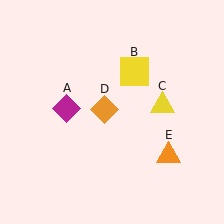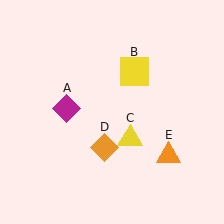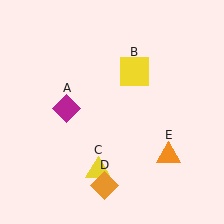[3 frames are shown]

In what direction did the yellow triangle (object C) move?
The yellow triangle (object C) moved down and to the left.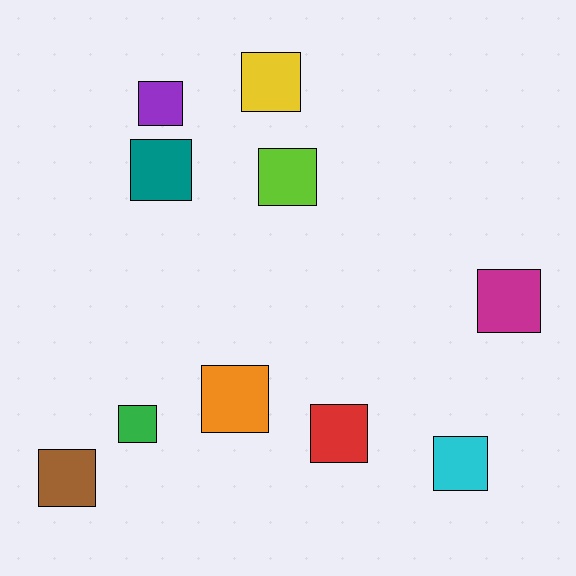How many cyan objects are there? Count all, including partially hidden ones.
There is 1 cyan object.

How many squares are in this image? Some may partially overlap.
There are 10 squares.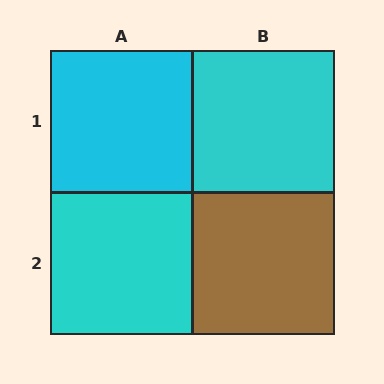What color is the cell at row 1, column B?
Cyan.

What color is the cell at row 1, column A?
Cyan.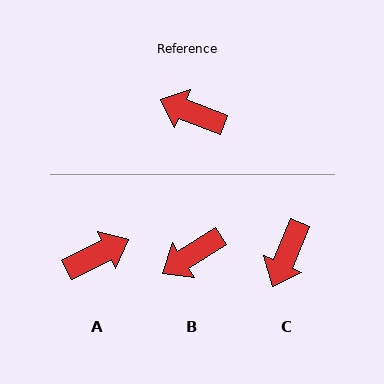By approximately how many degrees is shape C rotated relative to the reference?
Approximately 88 degrees counter-clockwise.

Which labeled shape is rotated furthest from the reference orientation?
A, about 132 degrees away.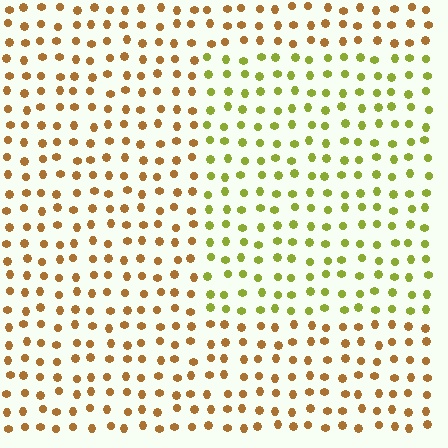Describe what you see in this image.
The image is filled with small brown elements in a uniform arrangement. A rectangle-shaped region is visible where the elements are tinted to a slightly different hue, forming a subtle color boundary.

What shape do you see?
I see a rectangle.